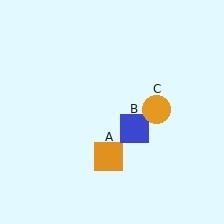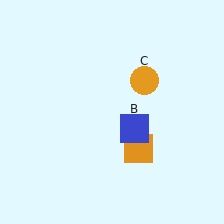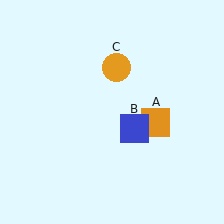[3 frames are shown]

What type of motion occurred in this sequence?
The orange square (object A), orange circle (object C) rotated counterclockwise around the center of the scene.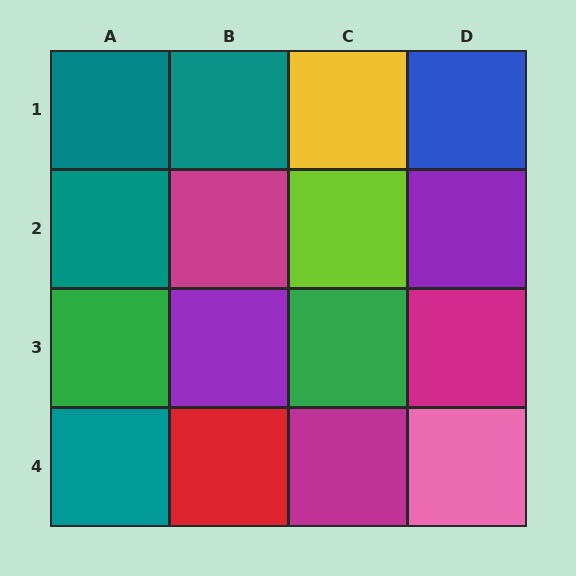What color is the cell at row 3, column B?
Purple.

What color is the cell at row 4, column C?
Magenta.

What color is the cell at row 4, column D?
Pink.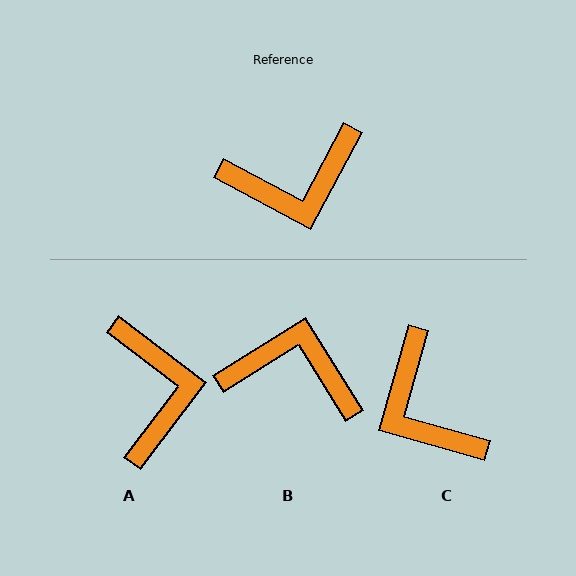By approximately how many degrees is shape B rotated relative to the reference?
Approximately 150 degrees counter-clockwise.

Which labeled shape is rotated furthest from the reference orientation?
B, about 150 degrees away.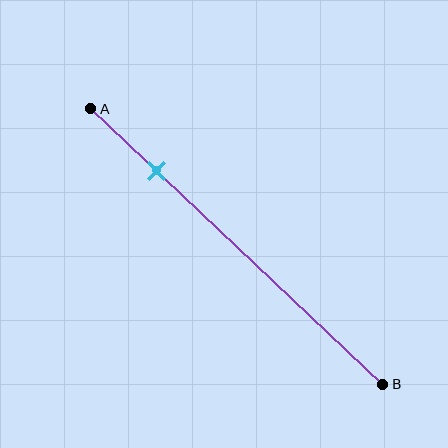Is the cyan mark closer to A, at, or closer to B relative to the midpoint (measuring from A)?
The cyan mark is closer to point A than the midpoint of segment AB.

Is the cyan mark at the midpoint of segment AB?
No, the mark is at about 25% from A, not at the 50% midpoint.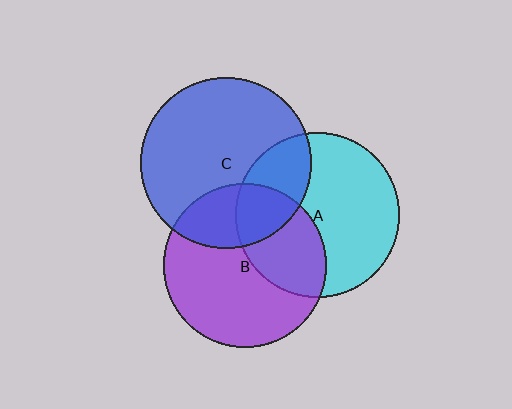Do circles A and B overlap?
Yes.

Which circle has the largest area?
Circle C (blue).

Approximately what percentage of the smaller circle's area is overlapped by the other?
Approximately 35%.